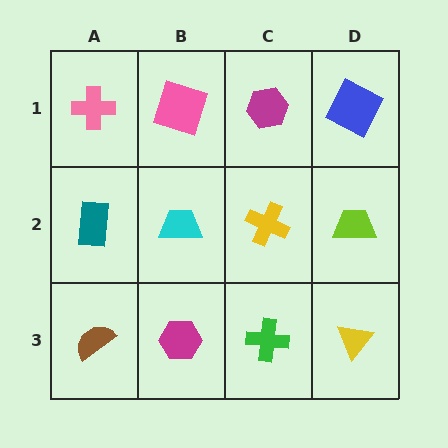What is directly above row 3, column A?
A teal rectangle.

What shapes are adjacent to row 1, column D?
A lime trapezoid (row 2, column D), a magenta hexagon (row 1, column C).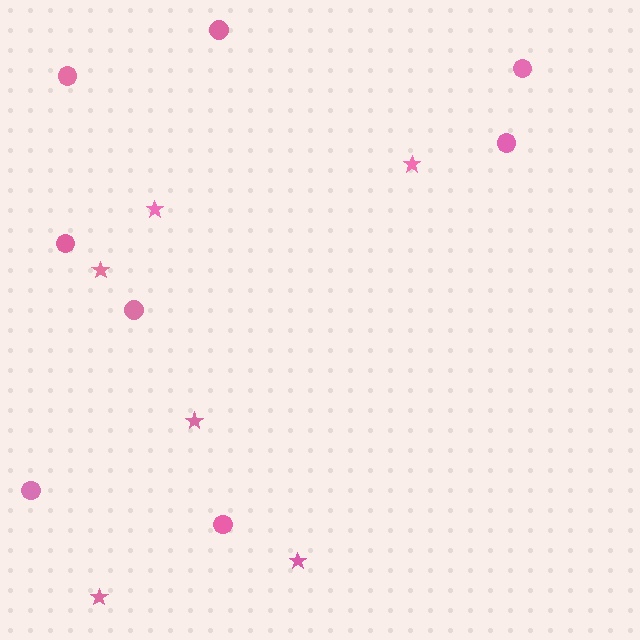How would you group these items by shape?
There are 2 groups: one group of stars (6) and one group of circles (8).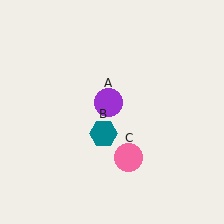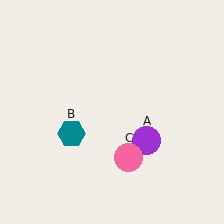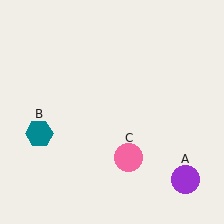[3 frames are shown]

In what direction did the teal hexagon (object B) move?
The teal hexagon (object B) moved left.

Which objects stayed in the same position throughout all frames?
Pink circle (object C) remained stationary.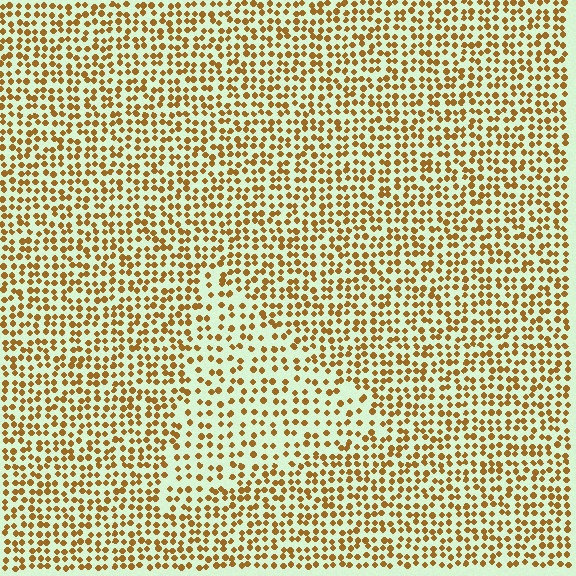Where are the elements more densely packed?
The elements are more densely packed outside the triangle boundary.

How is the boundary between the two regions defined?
The boundary is defined by a change in element density (approximately 1.6x ratio). All elements are the same color, size, and shape.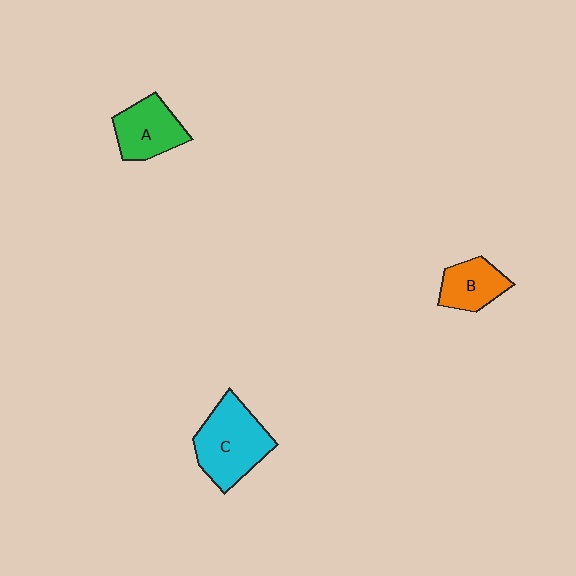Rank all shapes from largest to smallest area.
From largest to smallest: C (cyan), A (green), B (orange).